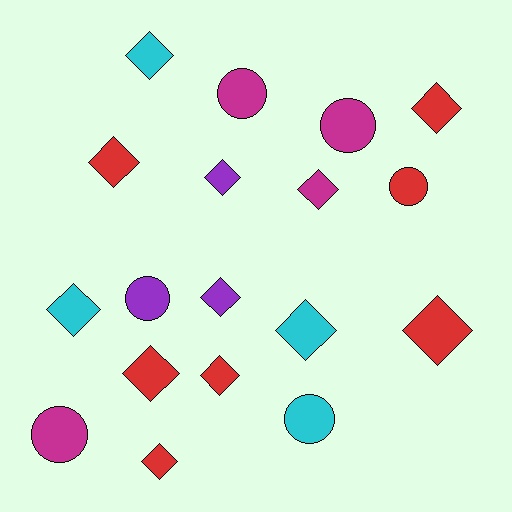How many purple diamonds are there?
There are 2 purple diamonds.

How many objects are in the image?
There are 18 objects.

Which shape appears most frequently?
Diamond, with 12 objects.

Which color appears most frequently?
Red, with 7 objects.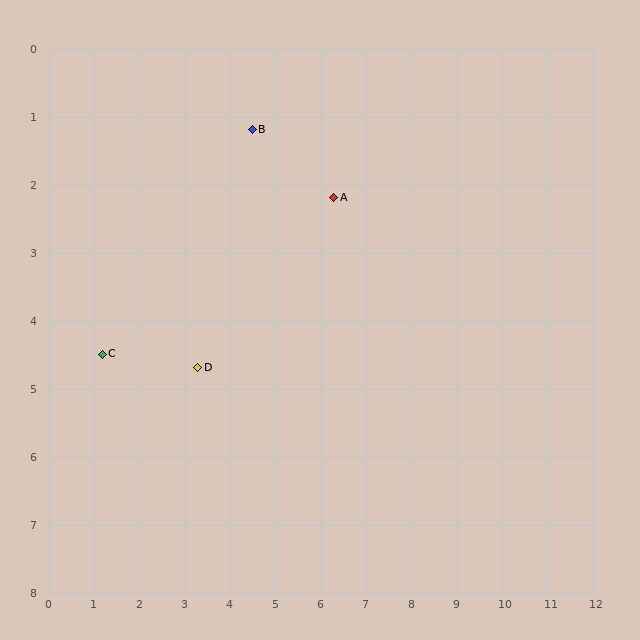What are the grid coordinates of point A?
Point A is at approximately (6.3, 2.2).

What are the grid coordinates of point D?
Point D is at approximately (3.3, 4.7).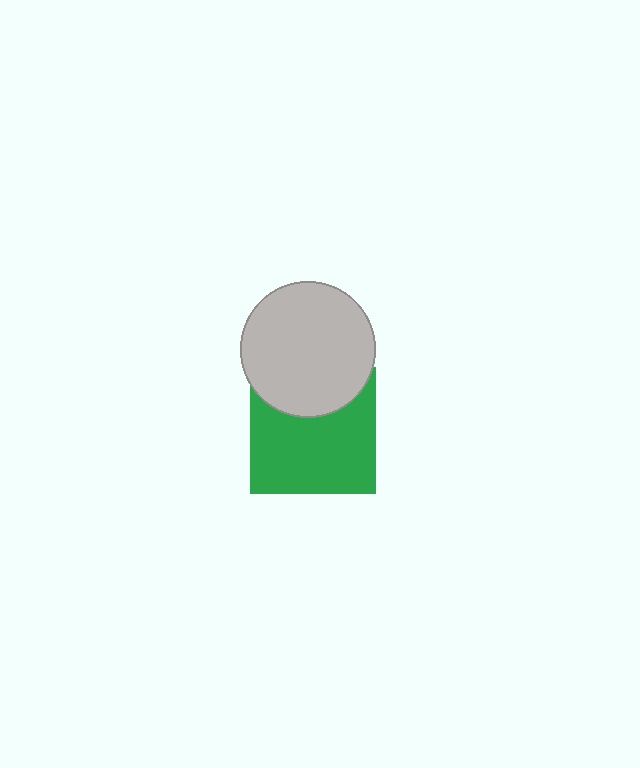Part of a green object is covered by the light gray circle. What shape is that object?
It is a square.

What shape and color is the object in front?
The object in front is a light gray circle.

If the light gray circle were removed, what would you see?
You would see the complete green square.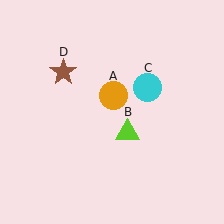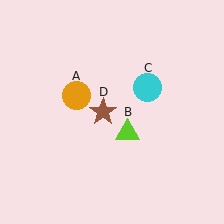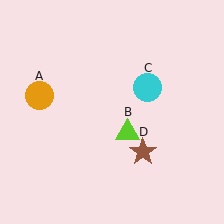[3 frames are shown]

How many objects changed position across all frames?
2 objects changed position: orange circle (object A), brown star (object D).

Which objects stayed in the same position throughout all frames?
Lime triangle (object B) and cyan circle (object C) remained stationary.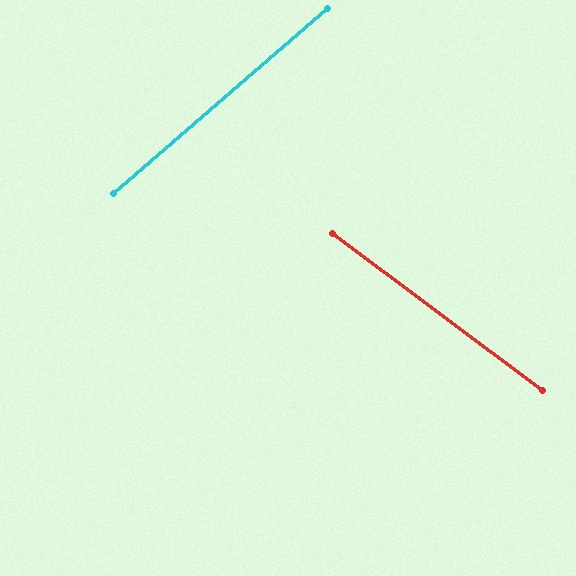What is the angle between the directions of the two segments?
Approximately 78 degrees.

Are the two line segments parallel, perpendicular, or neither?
Neither parallel nor perpendicular — they differ by about 78°.